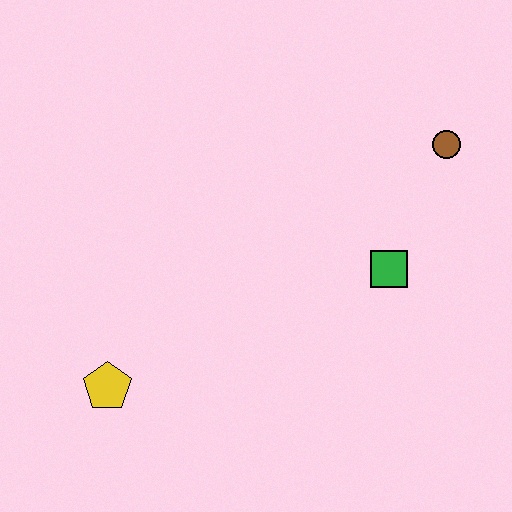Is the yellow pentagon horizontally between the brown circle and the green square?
No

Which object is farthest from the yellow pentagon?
The brown circle is farthest from the yellow pentagon.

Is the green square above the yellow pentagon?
Yes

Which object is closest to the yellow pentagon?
The green square is closest to the yellow pentagon.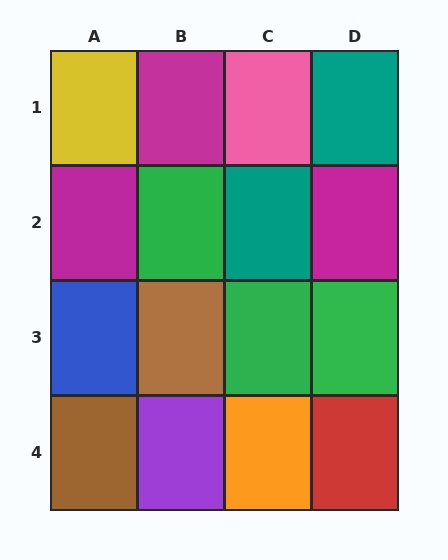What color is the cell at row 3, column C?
Green.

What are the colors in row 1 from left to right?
Yellow, magenta, pink, teal.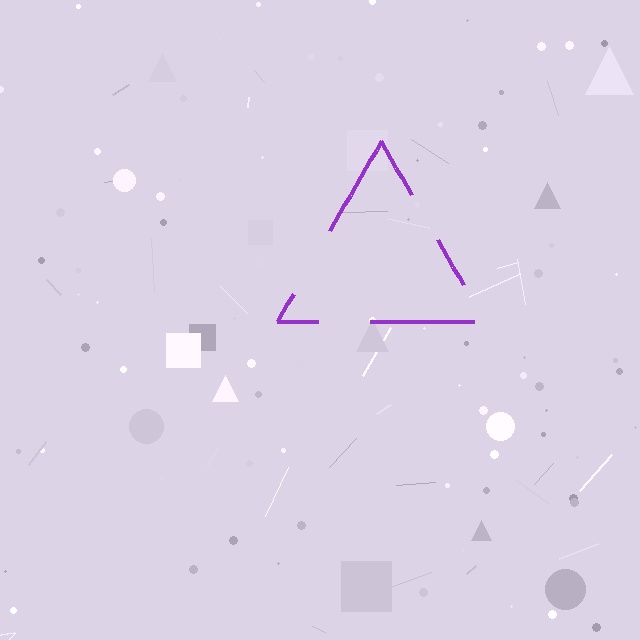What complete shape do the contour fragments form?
The contour fragments form a triangle.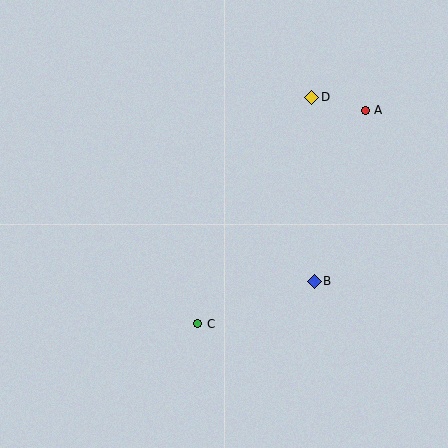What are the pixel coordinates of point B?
Point B is at (314, 281).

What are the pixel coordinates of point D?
Point D is at (312, 97).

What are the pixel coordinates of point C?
Point C is at (198, 324).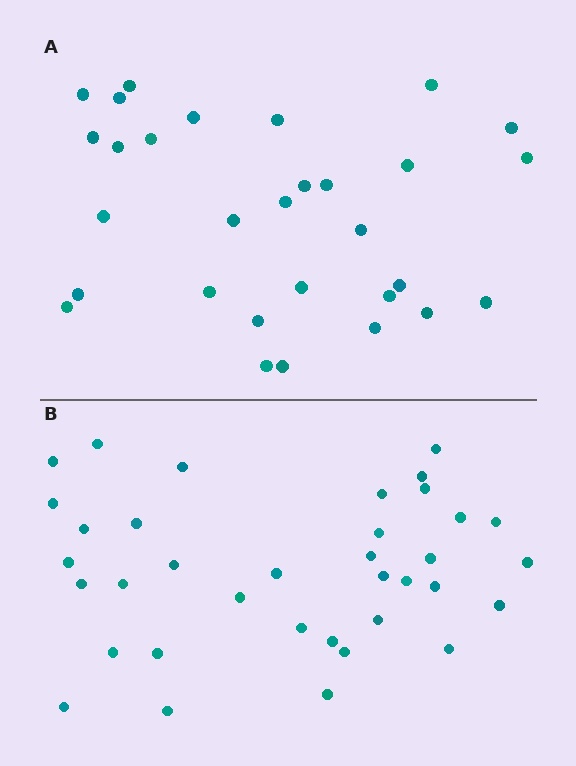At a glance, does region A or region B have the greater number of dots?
Region B (the bottom region) has more dots.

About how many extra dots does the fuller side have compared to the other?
Region B has about 6 more dots than region A.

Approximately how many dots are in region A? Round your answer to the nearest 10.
About 30 dots.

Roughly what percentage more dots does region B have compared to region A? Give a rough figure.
About 20% more.